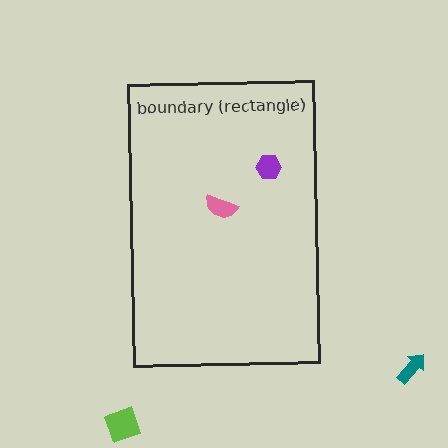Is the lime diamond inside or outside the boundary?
Outside.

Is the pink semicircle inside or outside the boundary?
Inside.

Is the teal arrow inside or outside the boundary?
Outside.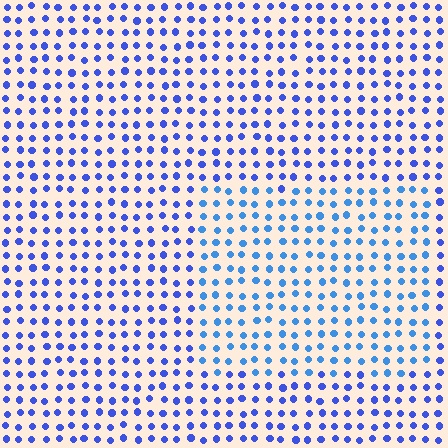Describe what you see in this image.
The image is filled with small blue elements in a uniform arrangement. A rectangle-shaped region is visible where the elements are tinted to a slightly different hue, forming a subtle color boundary.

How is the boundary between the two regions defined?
The boundary is defined purely by a slight shift in hue (about 23 degrees). Spacing, size, and orientation are identical on both sides.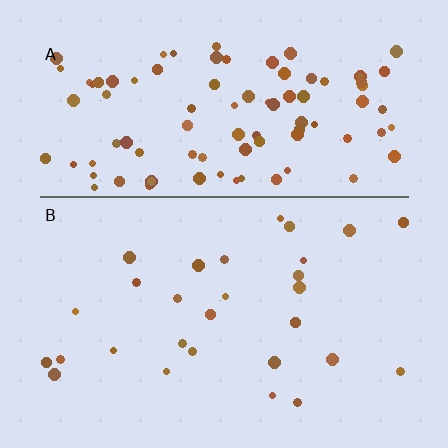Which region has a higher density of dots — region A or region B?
A (the top).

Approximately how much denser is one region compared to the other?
Approximately 3.4× — region A over region B.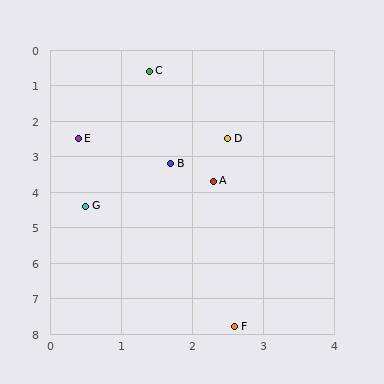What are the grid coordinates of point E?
Point E is at approximately (0.4, 2.5).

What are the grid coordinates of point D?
Point D is at approximately (2.5, 2.5).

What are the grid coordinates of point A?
Point A is at approximately (2.3, 3.7).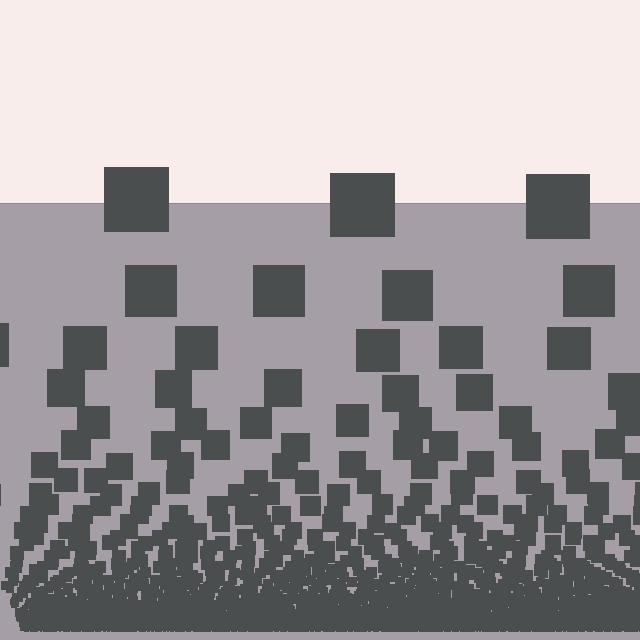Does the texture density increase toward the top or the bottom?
Density increases toward the bottom.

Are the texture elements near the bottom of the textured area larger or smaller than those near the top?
Smaller. The gradient is inverted — elements near the bottom are smaller and denser.